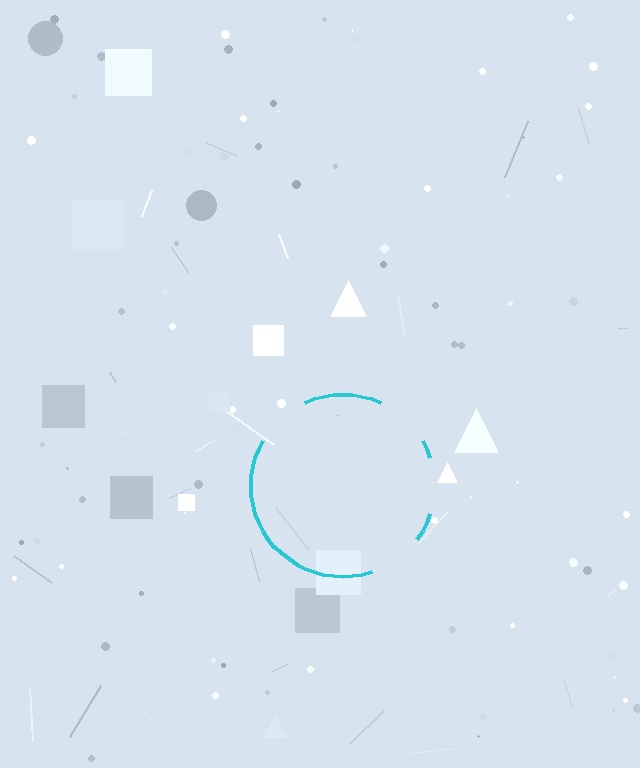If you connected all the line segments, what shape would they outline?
They would outline a circle.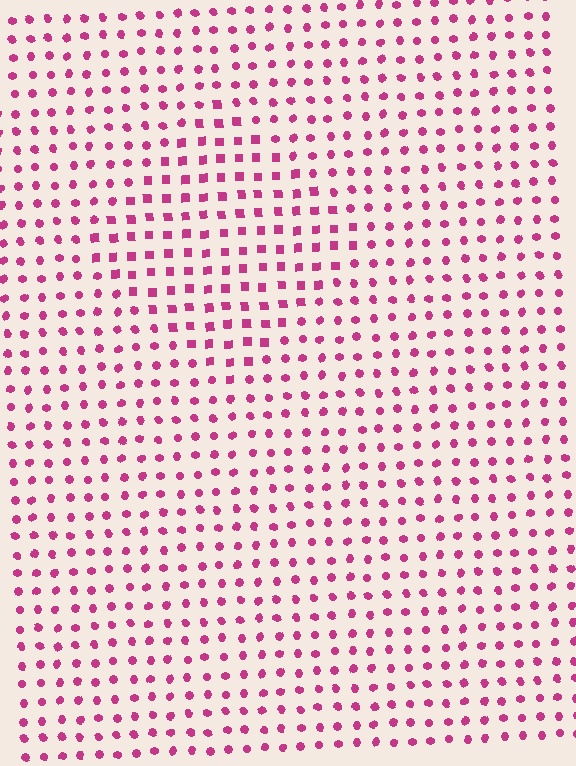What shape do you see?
I see a diamond.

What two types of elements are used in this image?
The image uses squares inside the diamond region and circles outside it.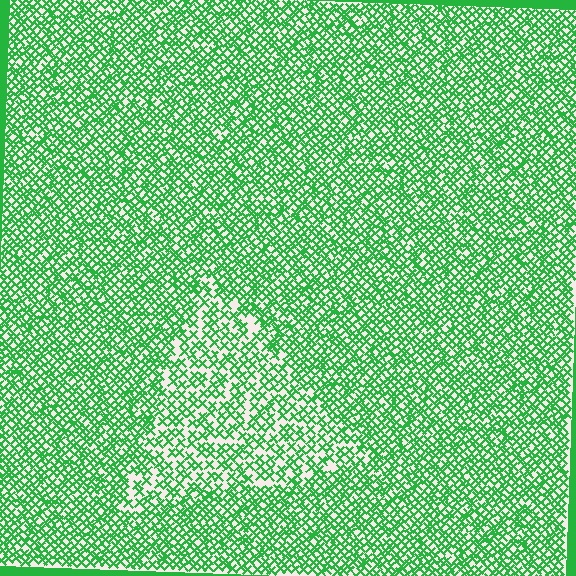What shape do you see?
I see a triangle.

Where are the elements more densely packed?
The elements are more densely packed outside the triangle boundary.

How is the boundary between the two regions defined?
The boundary is defined by a change in element density (approximately 1.6x ratio). All elements are the same color, size, and shape.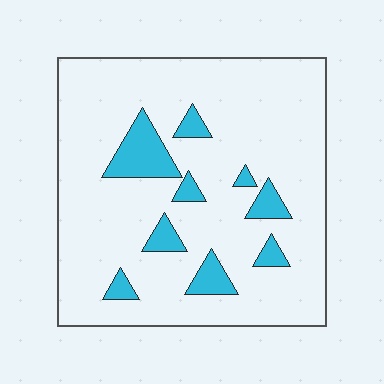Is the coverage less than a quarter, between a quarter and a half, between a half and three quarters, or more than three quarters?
Less than a quarter.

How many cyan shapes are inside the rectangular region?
9.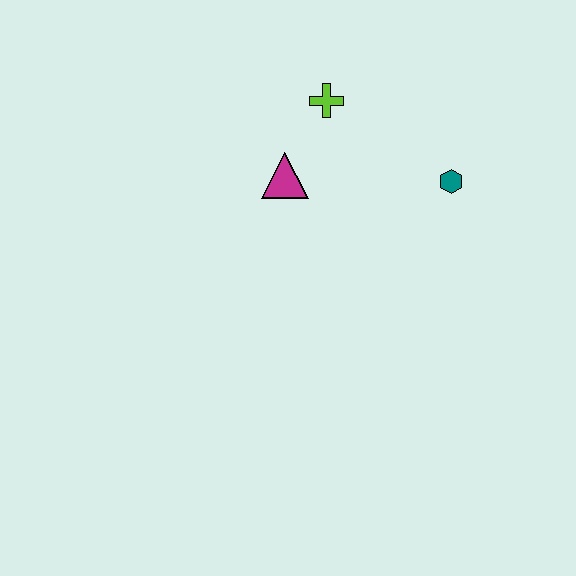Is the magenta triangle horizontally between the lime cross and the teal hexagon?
No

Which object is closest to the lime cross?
The magenta triangle is closest to the lime cross.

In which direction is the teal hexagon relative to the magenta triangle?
The teal hexagon is to the right of the magenta triangle.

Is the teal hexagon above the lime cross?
No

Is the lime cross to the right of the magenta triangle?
Yes